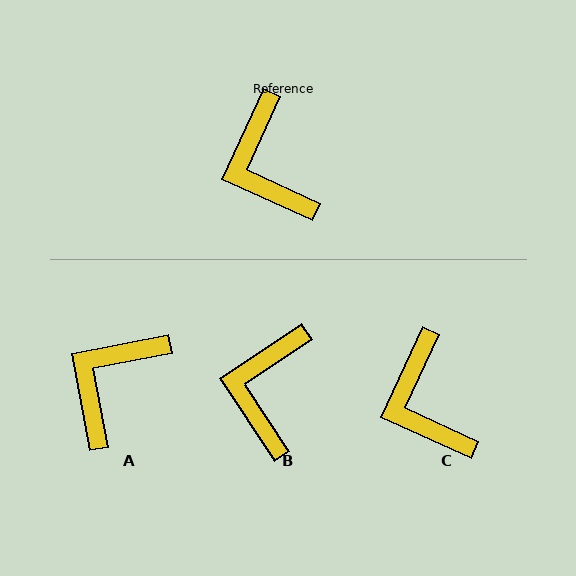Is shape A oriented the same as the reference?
No, it is off by about 55 degrees.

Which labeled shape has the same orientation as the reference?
C.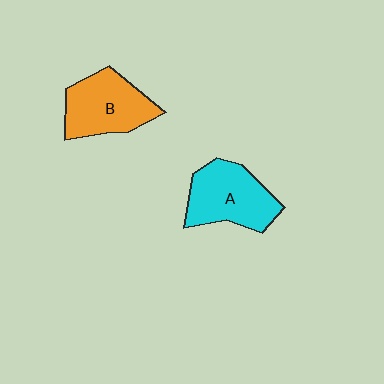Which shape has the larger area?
Shape A (cyan).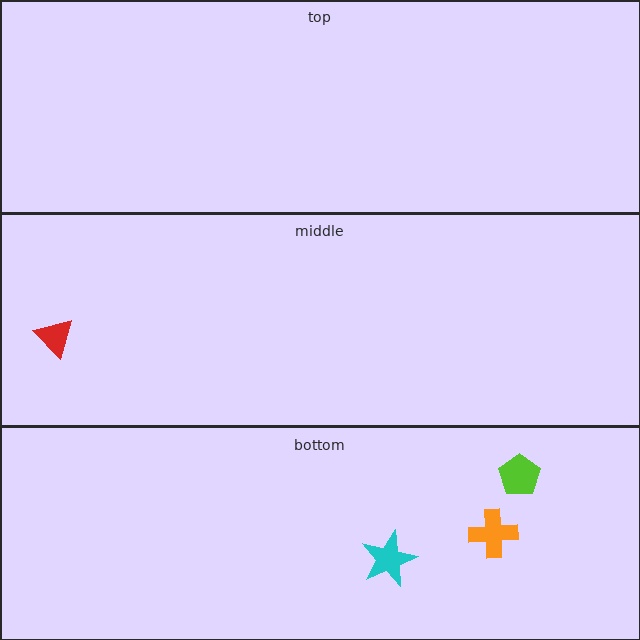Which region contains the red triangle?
The middle region.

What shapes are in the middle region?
The red triangle.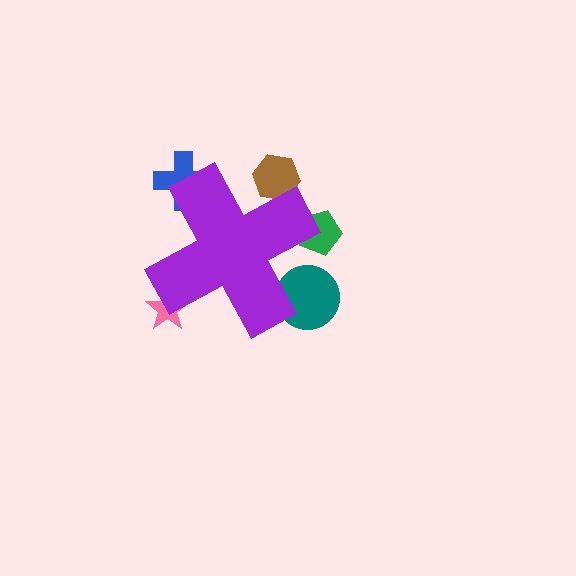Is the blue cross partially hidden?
Yes, the blue cross is partially hidden behind the purple cross.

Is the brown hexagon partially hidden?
Yes, the brown hexagon is partially hidden behind the purple cross.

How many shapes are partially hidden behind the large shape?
5 shapes are partially hidden.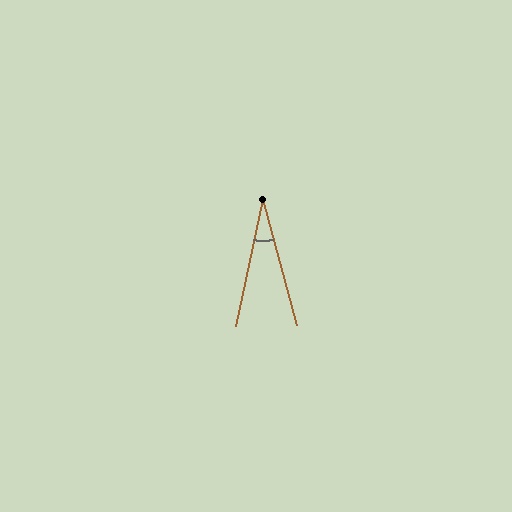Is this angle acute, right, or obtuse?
It is acute.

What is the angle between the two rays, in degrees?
Approximately 27 degrees.